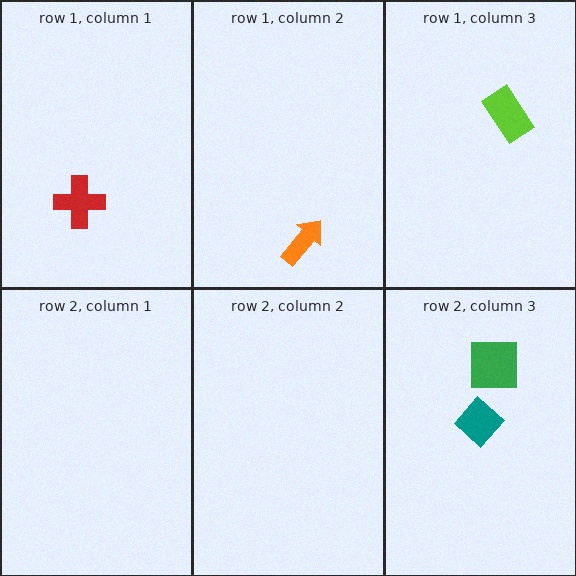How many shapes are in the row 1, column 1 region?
1.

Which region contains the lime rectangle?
The row 1, column 3 region.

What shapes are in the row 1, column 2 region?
The orange arrow.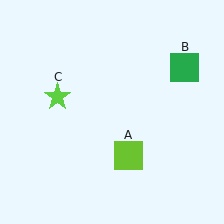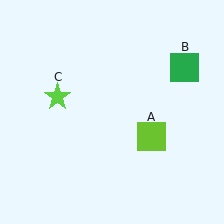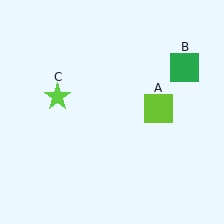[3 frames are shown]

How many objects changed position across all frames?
1 object changed position: lime square (object A).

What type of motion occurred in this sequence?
The lime square (object A) rotated counterclockwise around the center of the scene.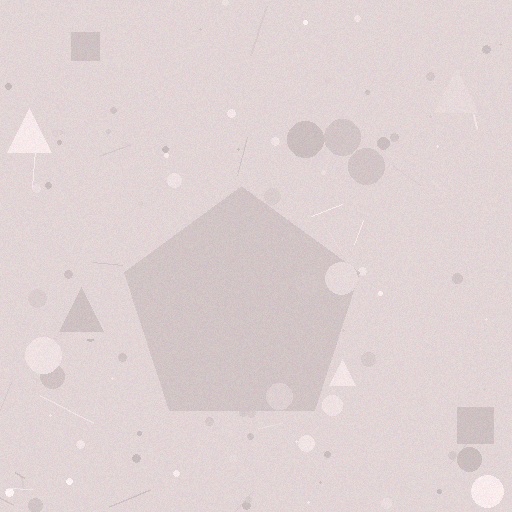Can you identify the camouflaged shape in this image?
The camouflaged shape is a pentagon.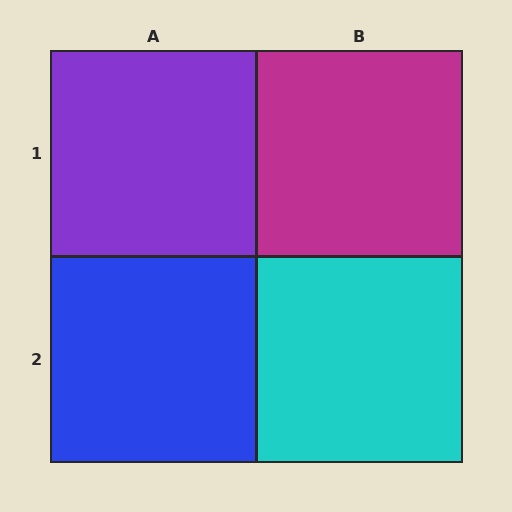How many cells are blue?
1 cell is blue.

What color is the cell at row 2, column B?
Cyan.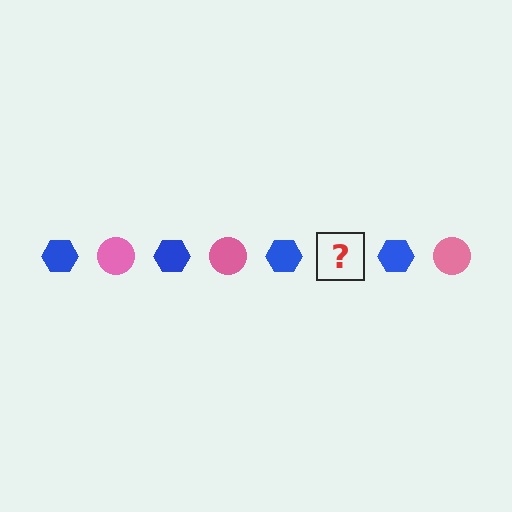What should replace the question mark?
The question mark should be replaced with a pink circle.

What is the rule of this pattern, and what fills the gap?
The rule is that the pattern alternates between blue hexagon and pink circle. The gap should be filled with a pink circle.